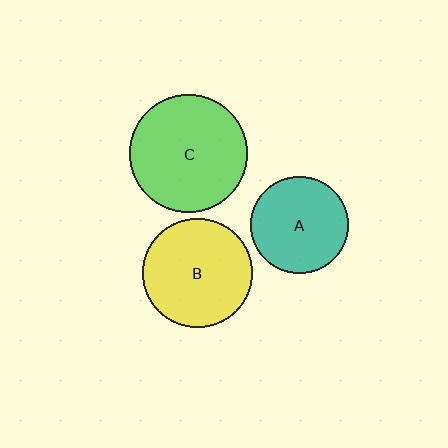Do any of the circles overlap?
No, none of the circles overlap.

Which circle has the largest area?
Circle C (green).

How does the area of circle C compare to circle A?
Approximately 1.5 times.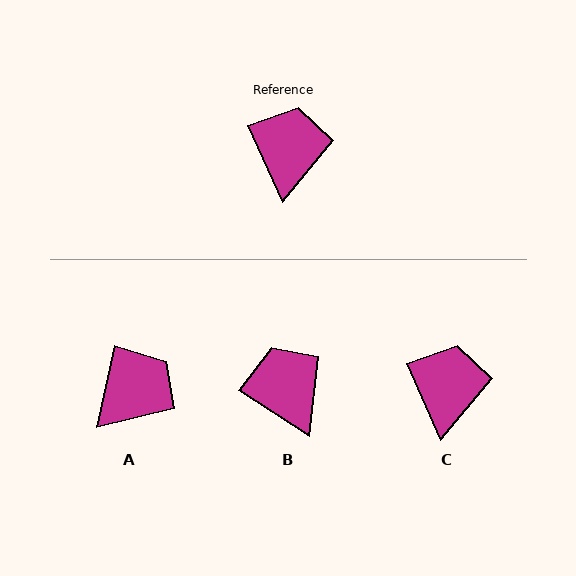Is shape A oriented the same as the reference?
No, it is off by about 37 degrees.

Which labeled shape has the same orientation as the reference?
C.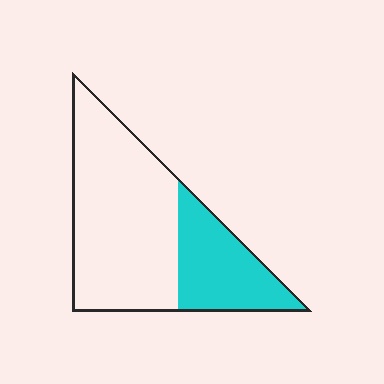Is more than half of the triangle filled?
No.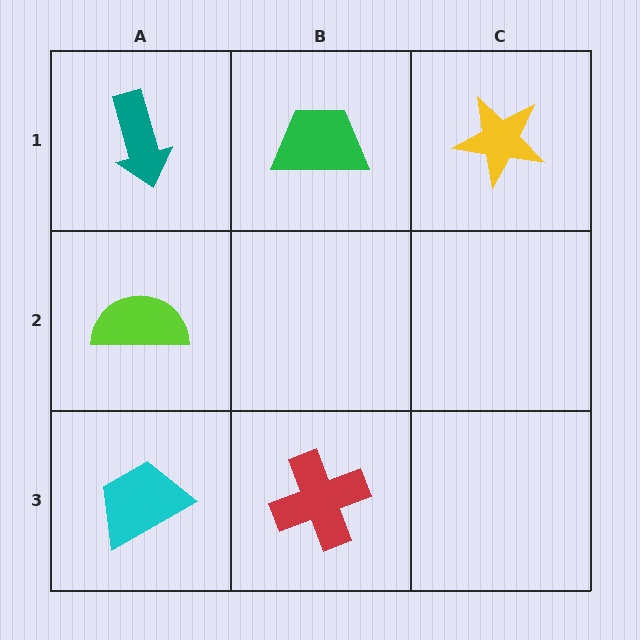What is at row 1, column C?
A yellow star.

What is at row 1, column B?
A green trapezoid.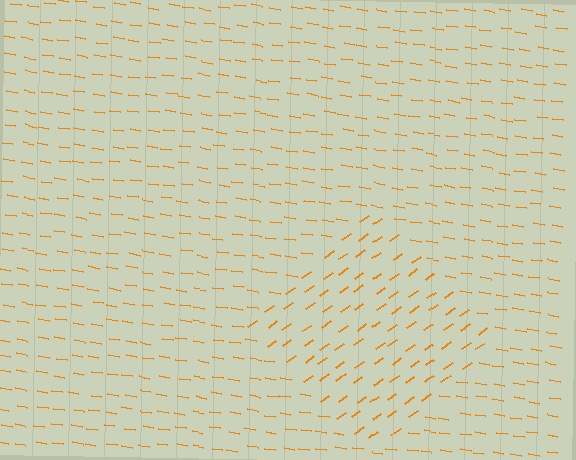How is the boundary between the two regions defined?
The boundary is defined purely by a change in line orientation (approximately 45 degrees difference). All lines are the same color and thickness.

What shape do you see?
I see a diamond.